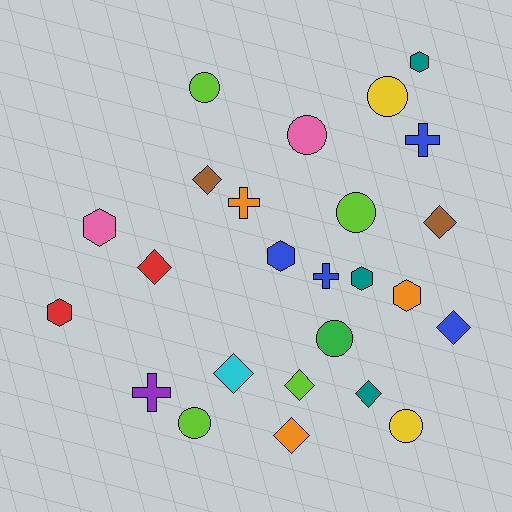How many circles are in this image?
There are 7 circles.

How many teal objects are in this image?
There are 3 teal objects.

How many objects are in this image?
There are 25 objects.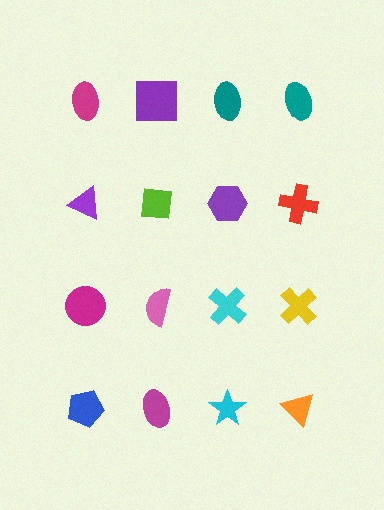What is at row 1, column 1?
A magenta ellipse.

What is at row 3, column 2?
A pink semicircle.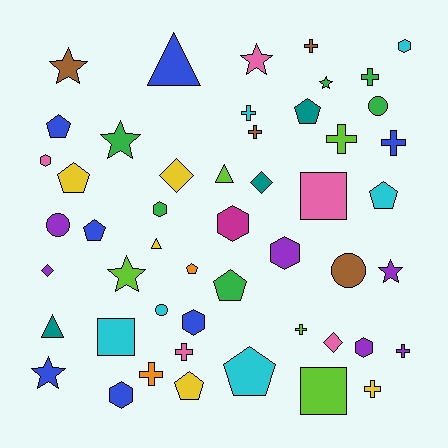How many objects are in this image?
There are 50 objects.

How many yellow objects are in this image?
There are 5 yellow objects.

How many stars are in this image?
There are 7 stars.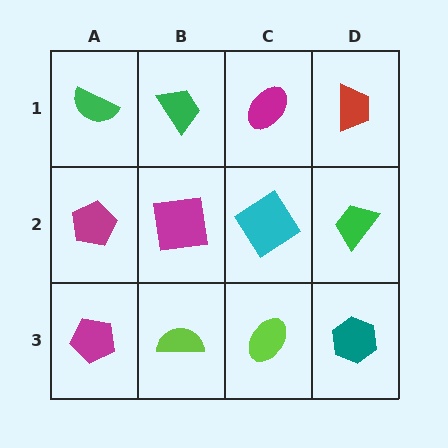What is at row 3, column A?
A magenta pentagon.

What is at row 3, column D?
A teal hexagon.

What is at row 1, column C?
A magenta ellipse.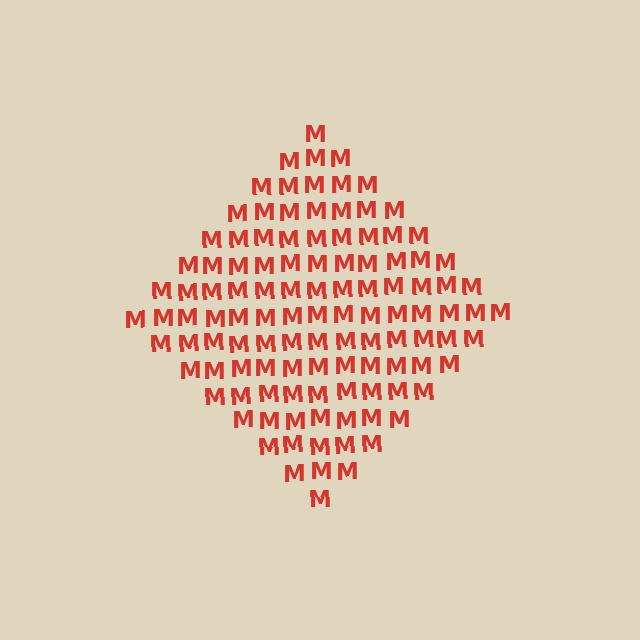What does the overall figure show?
The overall figure shows a diamond.